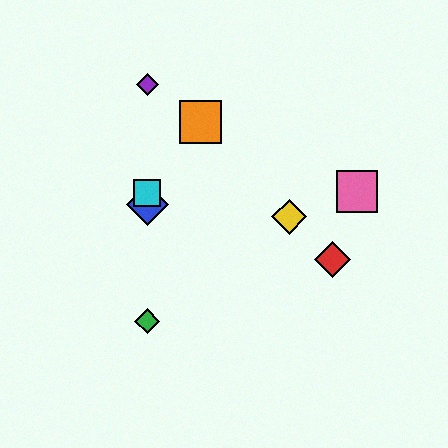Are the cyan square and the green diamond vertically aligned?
Yes, both are at x≈147.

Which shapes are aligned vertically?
The blue diamond, the green diamond, the purple diamond, the cyan square are aligned vertically.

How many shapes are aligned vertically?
4 shapes (the blue diamond, the green diamond, the purple diamond, the cyan square) are aligned vertically.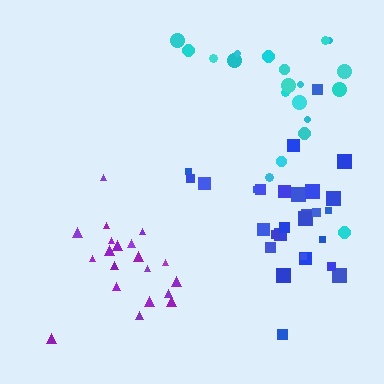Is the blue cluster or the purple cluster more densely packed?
Purple.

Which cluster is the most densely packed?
Purple.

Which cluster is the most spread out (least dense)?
Cyan.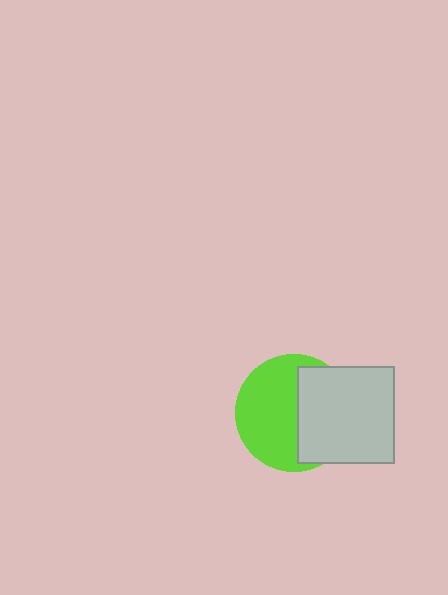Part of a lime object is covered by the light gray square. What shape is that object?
It is a circle.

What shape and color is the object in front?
The object in front is a light gray square.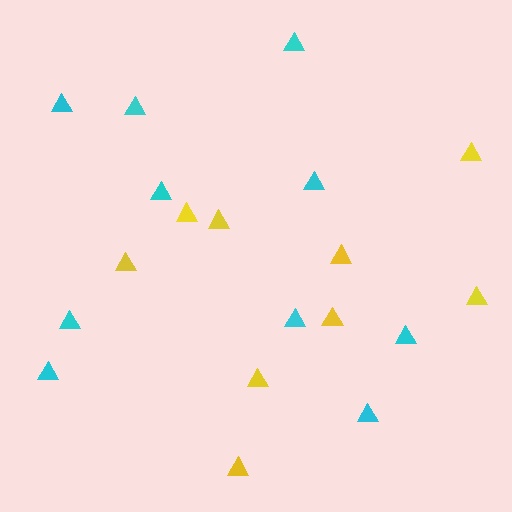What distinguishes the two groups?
There are 2 groups: one group of yellow triangles (9) and one group of cyan triangles (10).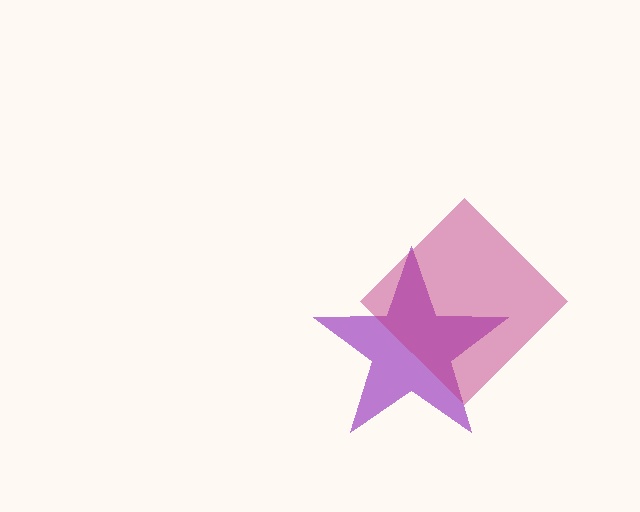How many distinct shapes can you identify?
There are 2 distinct shapes: a purple star, a magenta diamond.